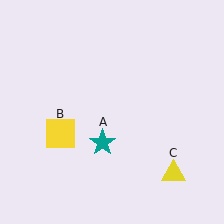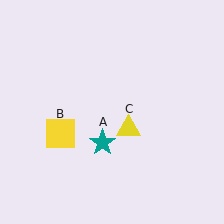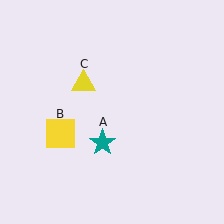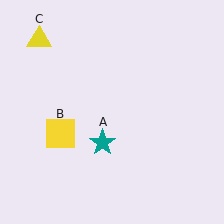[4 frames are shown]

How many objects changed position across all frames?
1 object changed position: yellow triangle (object C).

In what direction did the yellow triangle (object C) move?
The yellow triangle (object C) moved up and to the left.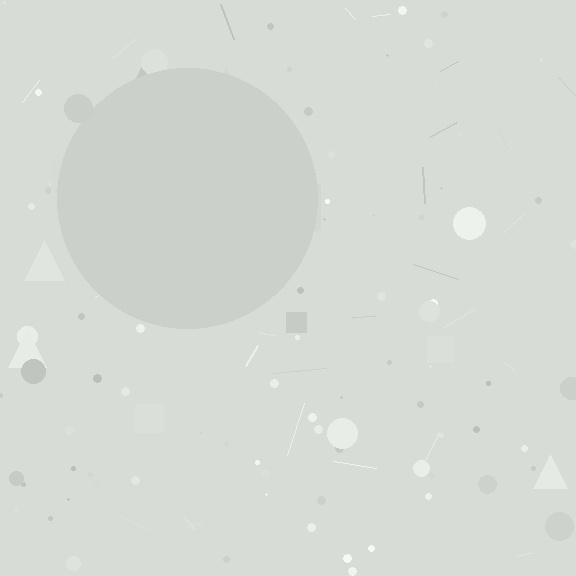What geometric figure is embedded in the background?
A circle is embedded in the background.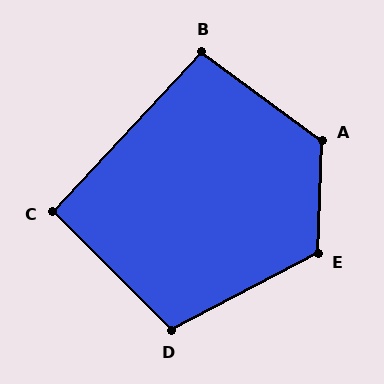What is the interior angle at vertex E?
Approximately 120 degrees (obtuse).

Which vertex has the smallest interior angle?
C, at approximately 92 degrees.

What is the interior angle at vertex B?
Approximately 97 degrees (obtuse).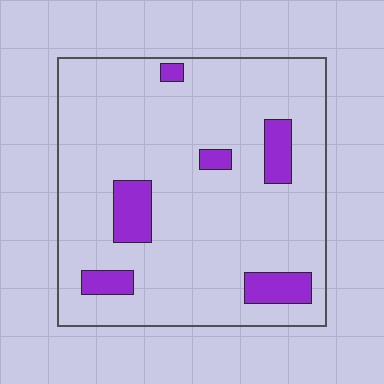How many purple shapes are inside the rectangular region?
6.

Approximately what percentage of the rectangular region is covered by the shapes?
Approximately 10%.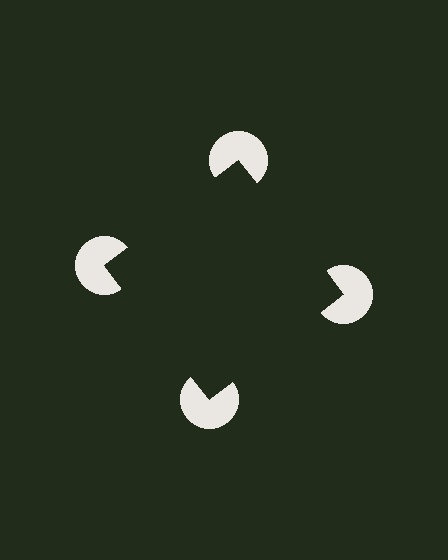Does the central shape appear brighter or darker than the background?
It typically appears slightly darker than the background, even though no actual brightness change is drawn.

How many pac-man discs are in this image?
There are 4 — one at each vertex of the illusory square.